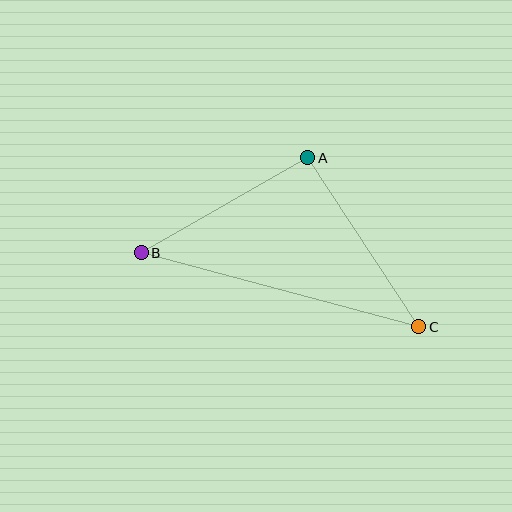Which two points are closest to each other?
Points A and B are closest to each other.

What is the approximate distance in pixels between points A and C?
The distance between A and C is approximately 202 pixels.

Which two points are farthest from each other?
Points B and C are farthest from each other.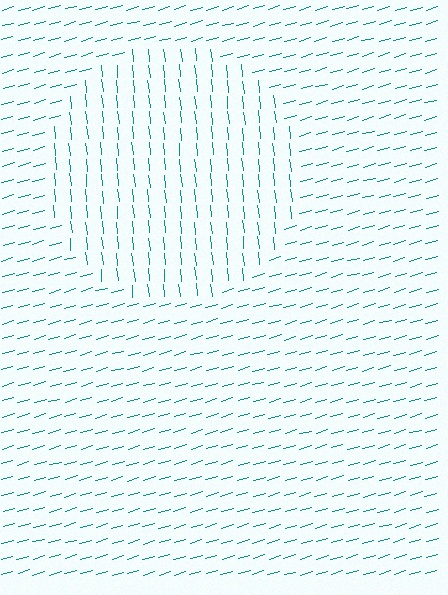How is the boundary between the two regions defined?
The boundary is defined purely by a change in line orientation (approximately 80 degrees difference). All lines are the same color and thickness.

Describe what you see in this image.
The image is filled with small teal line segments. A circle region in the image has lines oriented differently from the surrounding lines, creating a visible texture boundary.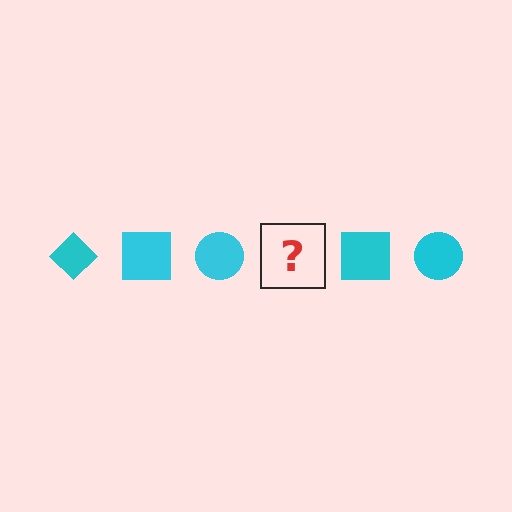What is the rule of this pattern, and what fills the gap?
The rule is that the pattern cycles through diamond, square, circle shapes in cyan. The gap should be filled with a cyan diamond.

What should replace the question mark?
The question mark should be replaced with a cyan diamond.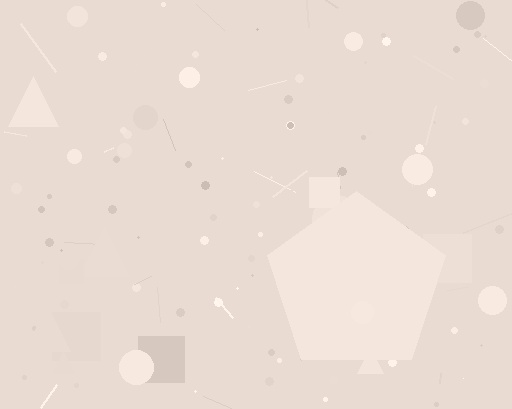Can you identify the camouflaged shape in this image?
The camouflaged shape is a pentagon.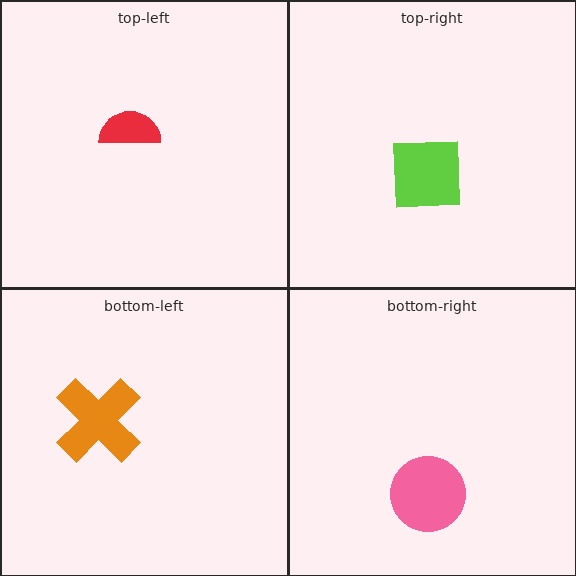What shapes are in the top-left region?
The red semicircle.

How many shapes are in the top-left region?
1.